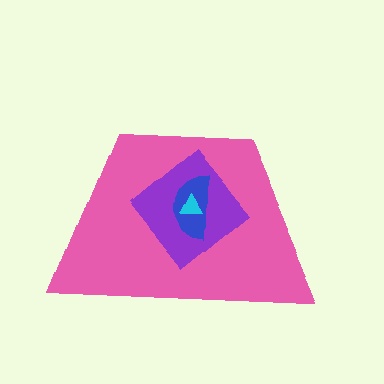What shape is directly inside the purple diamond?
The blue semicircle.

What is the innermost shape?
The cyan triangle.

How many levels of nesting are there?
4.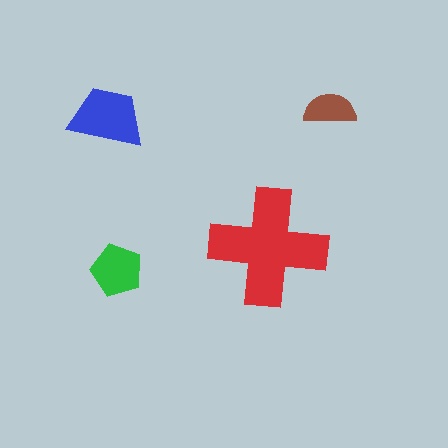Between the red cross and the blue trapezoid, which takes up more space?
The red cross.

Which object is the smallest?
The brown semicircle.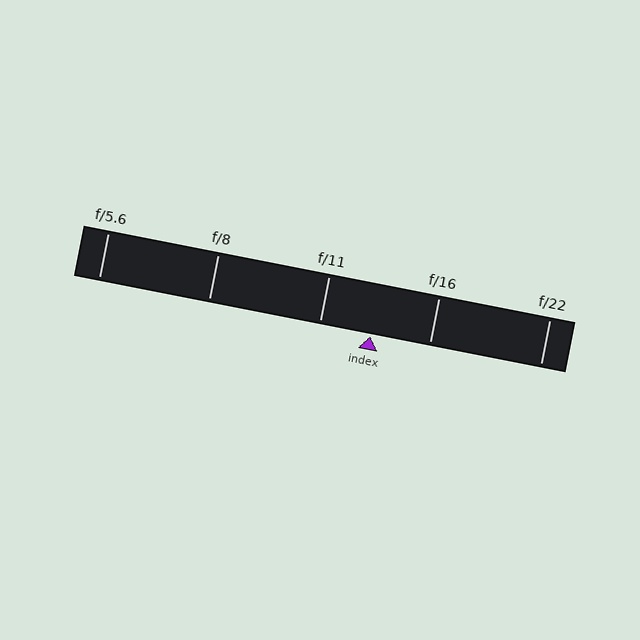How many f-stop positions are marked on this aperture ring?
There are 5 f-stop positions marked.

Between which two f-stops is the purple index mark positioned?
The index mark is between f/11 and f/16.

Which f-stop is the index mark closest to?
The index mark is closest to f/11.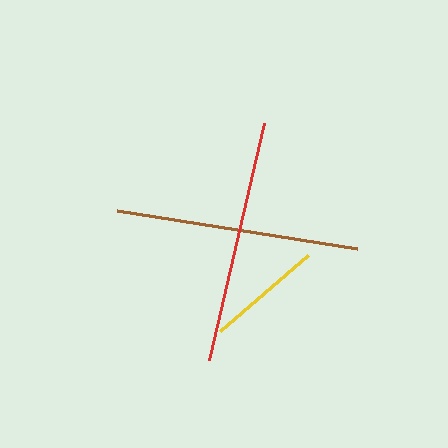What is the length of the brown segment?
The brown segment is approximately 243 pixels long.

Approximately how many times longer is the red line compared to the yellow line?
The red line is approximately 2.1 times the length of the yellow line.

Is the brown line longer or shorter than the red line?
The red line is longer than the brown line.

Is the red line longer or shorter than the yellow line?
The red line is longer than the yellow line.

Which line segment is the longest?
The red line is the longest at approximately 244 pixels.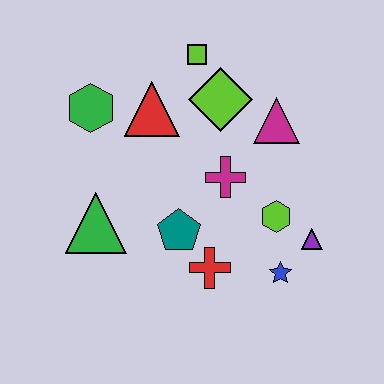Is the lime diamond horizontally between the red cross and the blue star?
Yes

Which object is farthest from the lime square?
The blue star is farthest from the lime square.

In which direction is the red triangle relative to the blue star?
The red triangle is above the blue star.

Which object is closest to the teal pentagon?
The red cross is closest to the teal pentagon.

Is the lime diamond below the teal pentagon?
No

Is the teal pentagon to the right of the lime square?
No